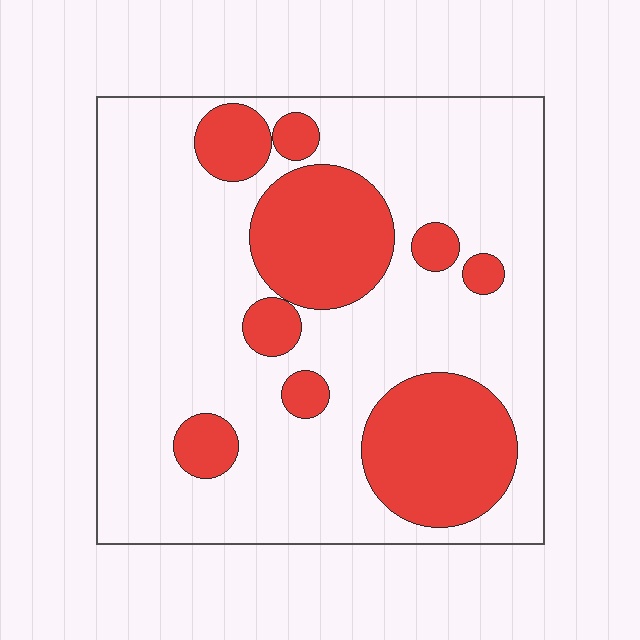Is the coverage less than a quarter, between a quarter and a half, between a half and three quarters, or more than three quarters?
Between a quarter and a half.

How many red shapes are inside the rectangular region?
9.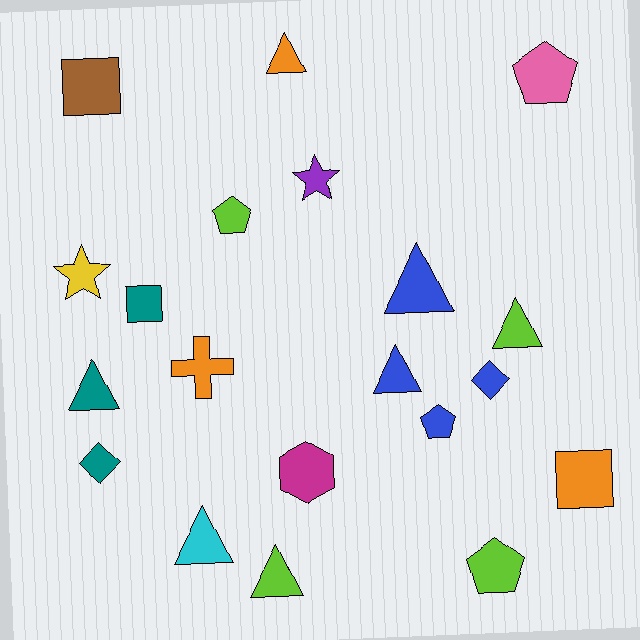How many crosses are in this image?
There is 1 cross.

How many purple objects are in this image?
There is 1 purple object.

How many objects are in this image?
There are 20 objects.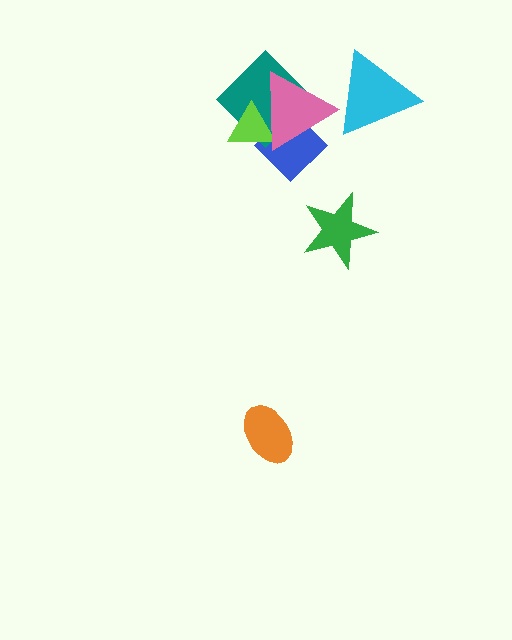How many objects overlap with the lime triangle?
3 objects overlap with the lime triangle.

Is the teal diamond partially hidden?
Yes, it is partially covered by another shape.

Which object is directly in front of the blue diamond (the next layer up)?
The teal diamond is directly in front of the blue diamond.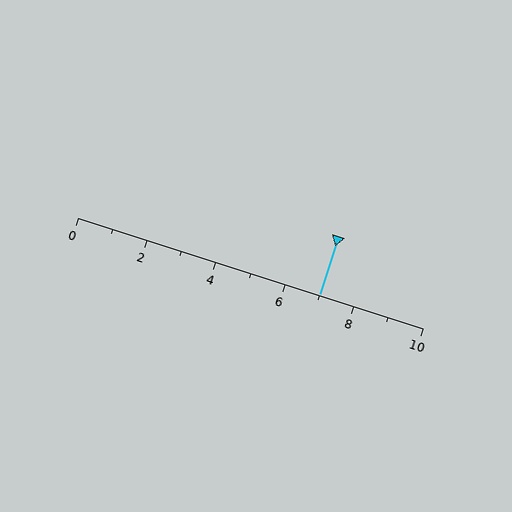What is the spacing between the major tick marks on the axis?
The major ticks are spaced 2 apart.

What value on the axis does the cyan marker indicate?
The marker indicates approximately 7.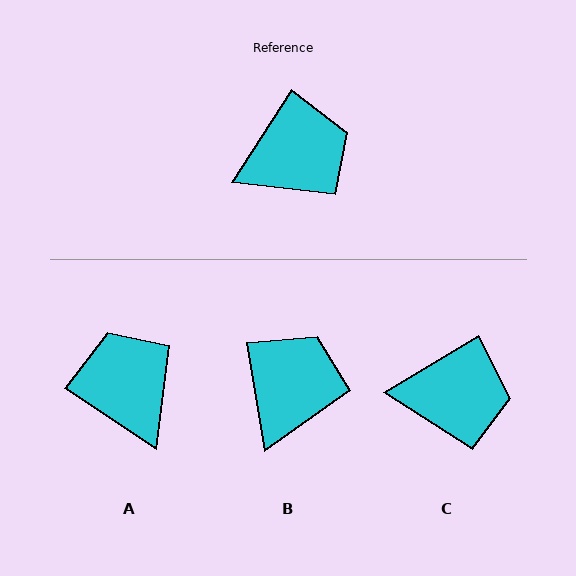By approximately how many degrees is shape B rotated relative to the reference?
Approximately 42 degrees counter-clockwise.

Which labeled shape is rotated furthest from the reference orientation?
A, about 90 degrees away.